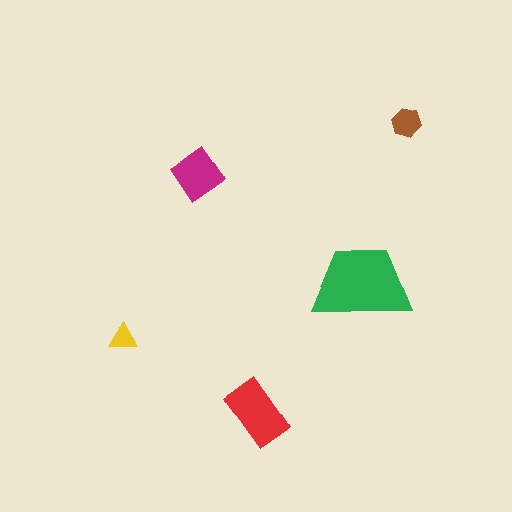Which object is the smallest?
The yellow triangle.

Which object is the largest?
The green trapezoid.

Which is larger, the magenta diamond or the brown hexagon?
The magenta diamond.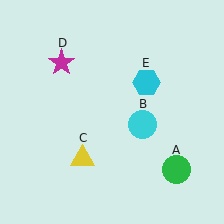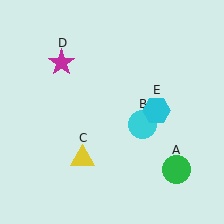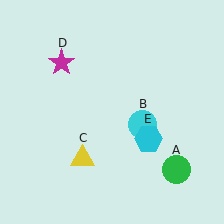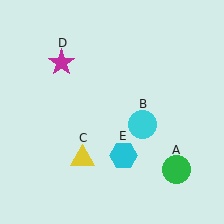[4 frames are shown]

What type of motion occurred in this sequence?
The cyan hexagon (object E) rotated clockwise around the center of the scene.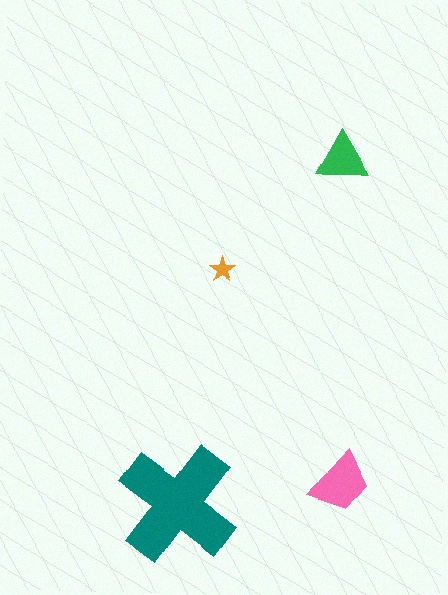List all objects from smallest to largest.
The orange star, the green triangle, the pink trapezoid, the teal cross.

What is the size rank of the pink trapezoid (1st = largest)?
2nd.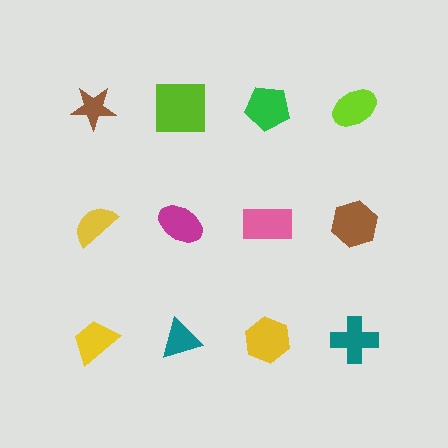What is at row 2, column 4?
A brown hexagon.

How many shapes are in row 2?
4 shapes.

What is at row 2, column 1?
A yellow semicircle.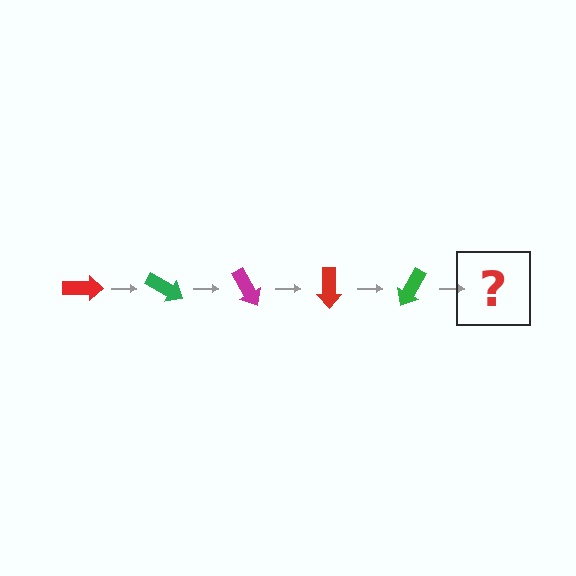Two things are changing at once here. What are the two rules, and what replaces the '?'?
The two rules are that it rotates 30 degrees each step and the color cycles through red, green, and magenta. The '?' should be a magenta arrow, rotated 150 degrees from the start.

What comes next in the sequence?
The next element should be a magenta arrow, rotated 150 degrees from the start.